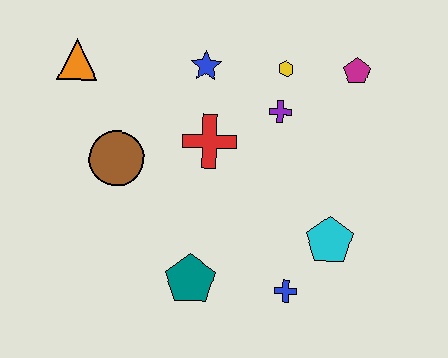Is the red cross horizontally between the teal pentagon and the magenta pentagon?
Yes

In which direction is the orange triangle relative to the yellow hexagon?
The orange triangle is to the left of the yellow hexagon.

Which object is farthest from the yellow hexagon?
The teal pentagon is farthest from the yellow hexagon.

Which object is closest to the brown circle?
The red cross is closest to the brown circle.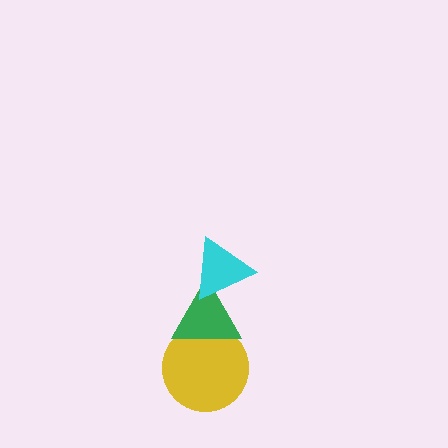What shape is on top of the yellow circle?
The green triangle is on top of the yellow circle.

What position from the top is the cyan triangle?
The cyan triangle is 1st from the top.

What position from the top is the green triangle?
The green triangle is 2nd from the top.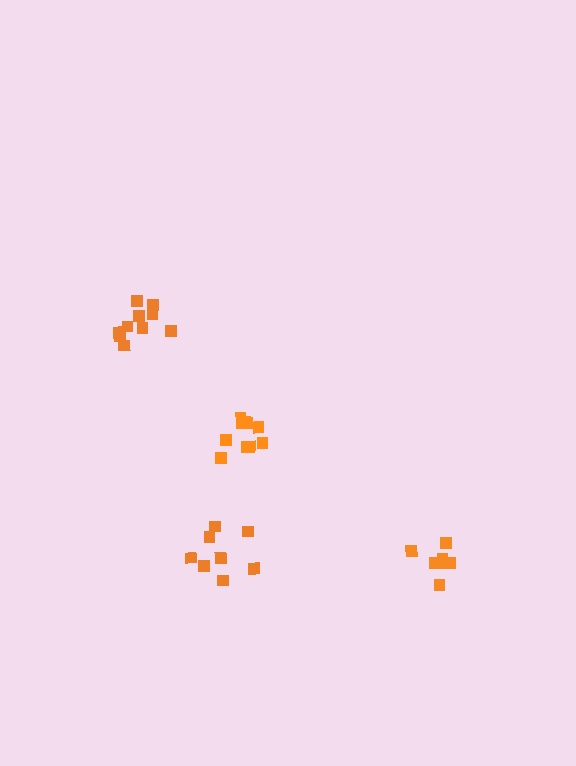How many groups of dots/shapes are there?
There are 4 groups.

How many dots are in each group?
Group 1: 11 dots, Group 2: 8 dots, Group 3: 8 dots, Group 4: 11 dots (38 total).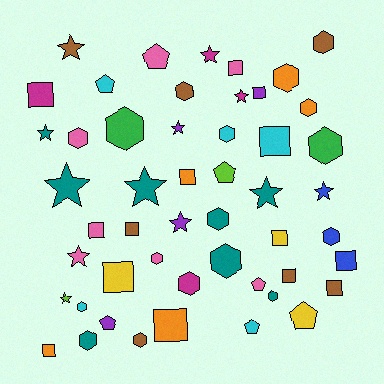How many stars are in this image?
There are 12 stars.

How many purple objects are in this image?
There are 4 purple objects.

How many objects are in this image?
There are 50 objects.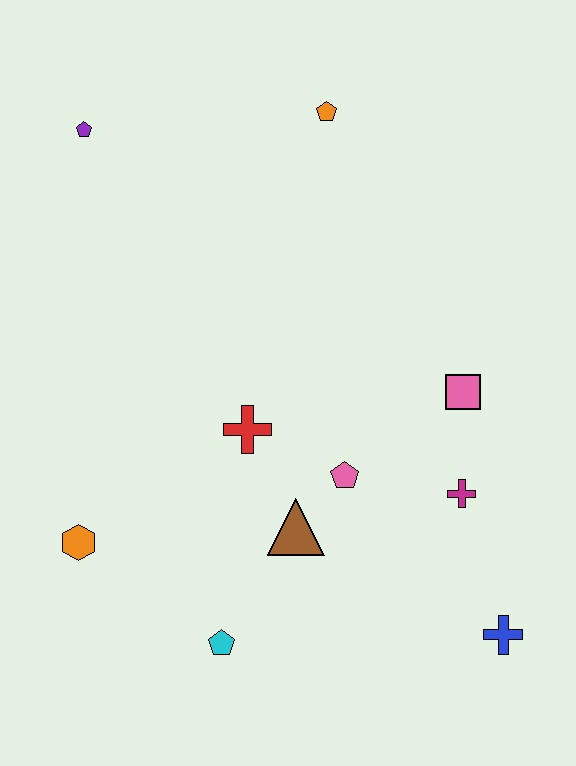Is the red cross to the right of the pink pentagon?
No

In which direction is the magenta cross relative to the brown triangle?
The magenta cross is to the right of the brown triangle.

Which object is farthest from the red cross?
The purple pentagon is farthest from the red cross.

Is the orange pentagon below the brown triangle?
No